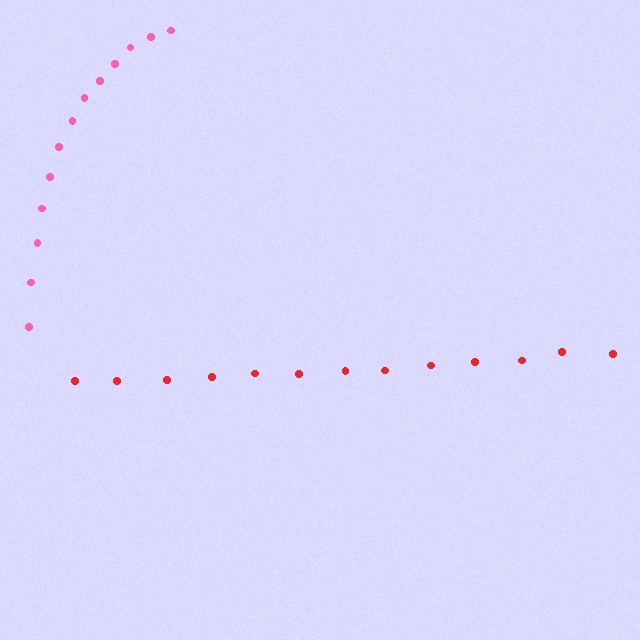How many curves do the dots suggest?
There are 2 distinct paths.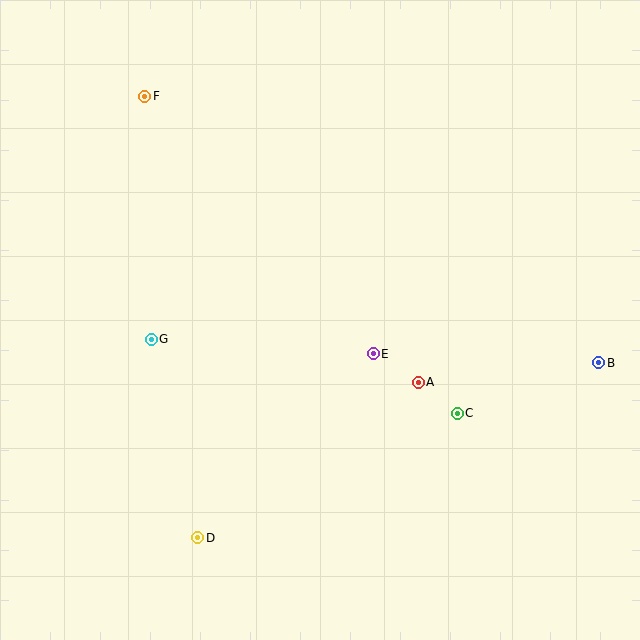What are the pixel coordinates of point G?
Point G is at (151, 339).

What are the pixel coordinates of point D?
Point D is at (198, 538).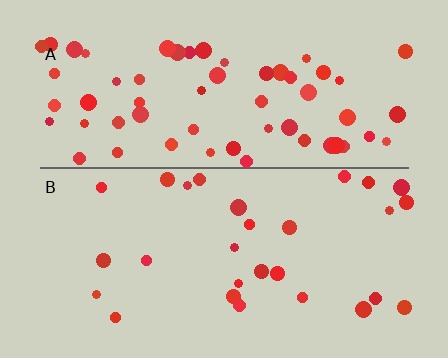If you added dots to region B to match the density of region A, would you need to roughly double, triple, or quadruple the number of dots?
Approximately double.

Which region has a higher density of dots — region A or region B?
A (the top).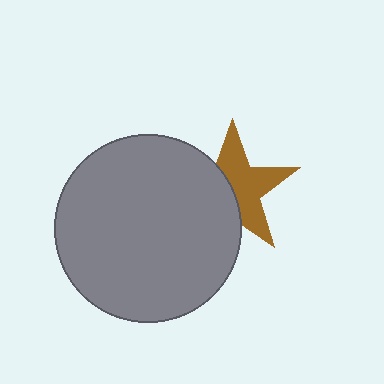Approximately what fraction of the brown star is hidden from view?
Roughly 44% of the brown star is hidden behind the gray circle.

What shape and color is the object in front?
The object in front is a gray circle.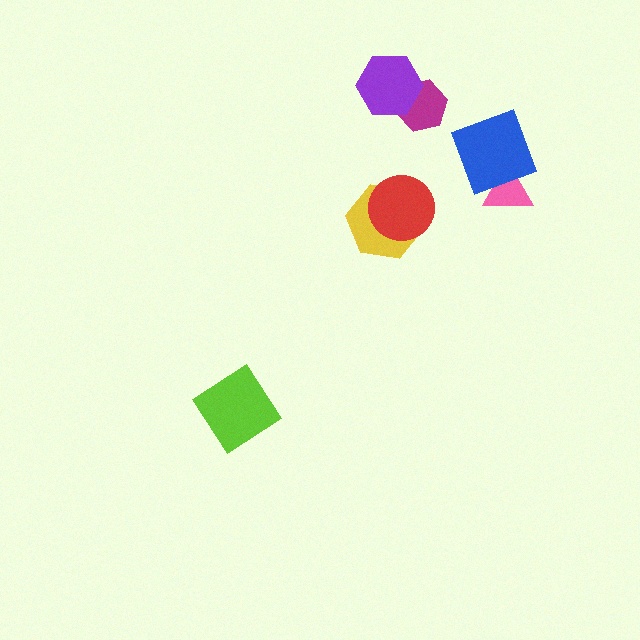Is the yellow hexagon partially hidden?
Yes, it is partially covered by another shape.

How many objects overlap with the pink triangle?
1 object overlaps with the pink triangle.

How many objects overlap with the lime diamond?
0 objects overlap with the lime diamond.